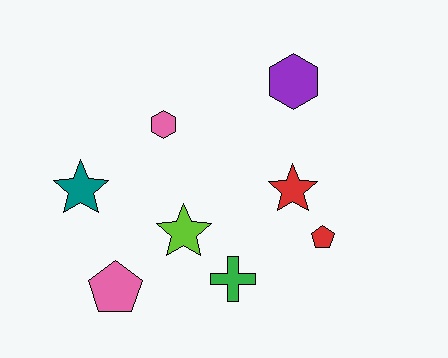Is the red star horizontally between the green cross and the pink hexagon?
No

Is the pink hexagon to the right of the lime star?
No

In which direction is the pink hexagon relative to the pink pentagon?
The pink hexagon is above the pink pentagon.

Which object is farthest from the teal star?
The red pentagon is farthest from the teal star.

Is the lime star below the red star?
Yes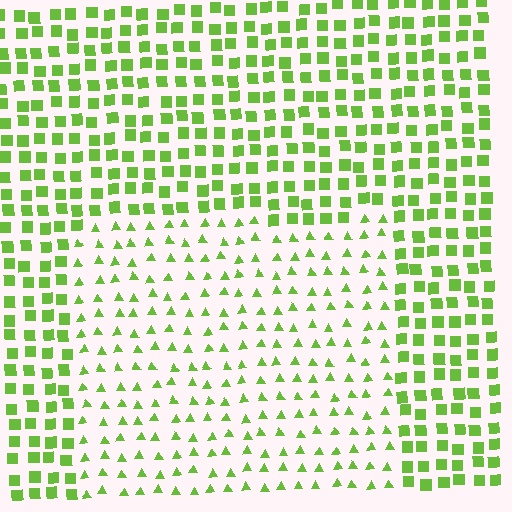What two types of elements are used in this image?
The image uses triangles inside the rectangle region and squares outside it.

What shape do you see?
I see a rectangle.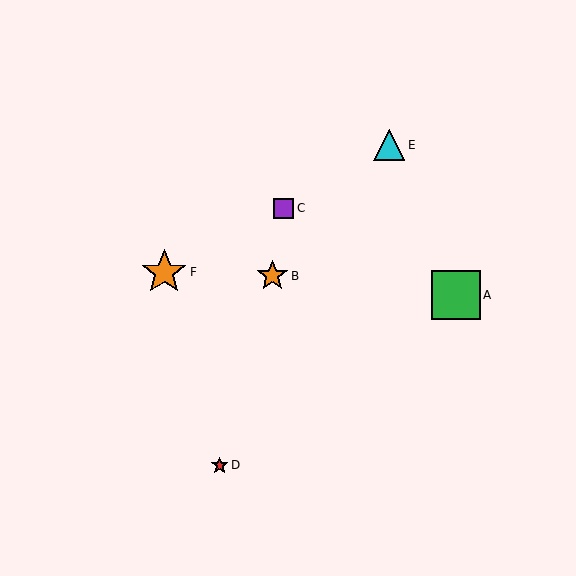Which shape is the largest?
The green square (labeled A) is the largest.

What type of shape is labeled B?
Shape B is an orange star.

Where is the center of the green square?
The center of the green square is at (456, 295).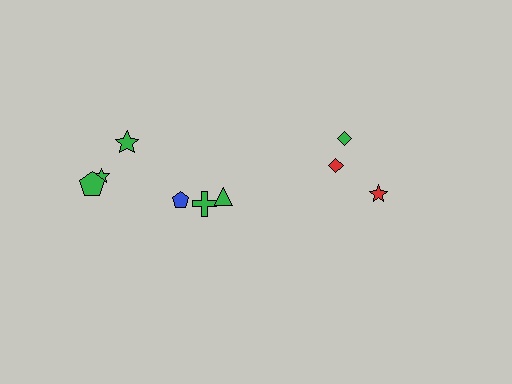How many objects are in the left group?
There are 6 objects.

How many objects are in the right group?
There are 3 objects.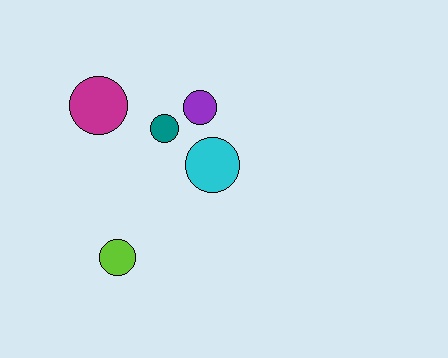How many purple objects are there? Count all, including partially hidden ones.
There is 1 purple object.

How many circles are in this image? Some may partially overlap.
There are 5 circles.